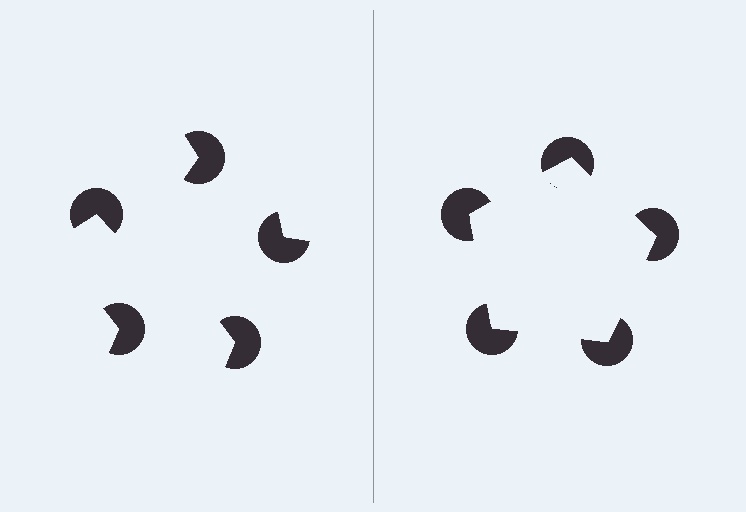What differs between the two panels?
The pac-man discs are positioned identically on both sides; only the wedge orientations differ. On the right they align to a pentagon; on the left they are misaligned.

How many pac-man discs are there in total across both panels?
10 — 5 on each side.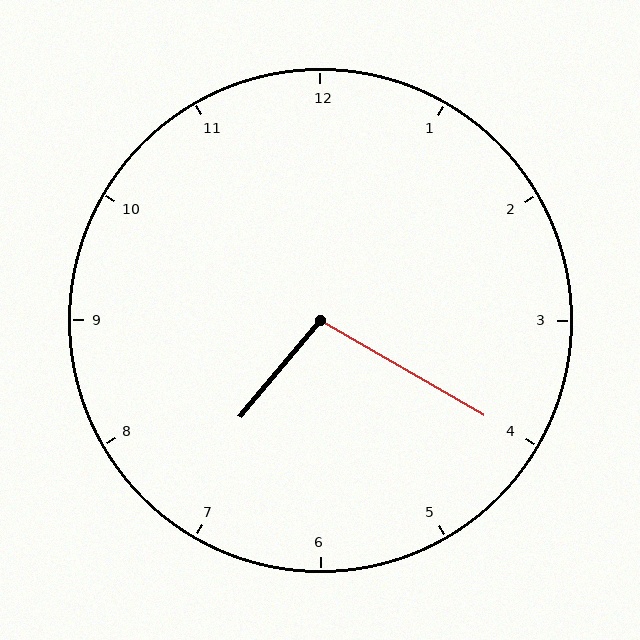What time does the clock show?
7:20.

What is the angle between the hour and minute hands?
Approximately 100 degrees.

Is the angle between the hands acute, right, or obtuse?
It is obtuse.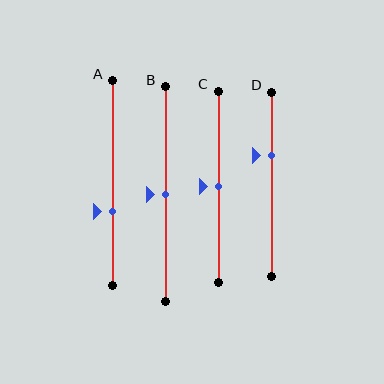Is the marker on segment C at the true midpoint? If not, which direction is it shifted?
Yes, the marker on segment C is at the true midpoint.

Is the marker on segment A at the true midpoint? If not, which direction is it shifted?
No, the marker on segment A is shifted downward by about 14% of the segment length.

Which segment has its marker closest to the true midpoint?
Segment B has its marker closest to the true midpoint.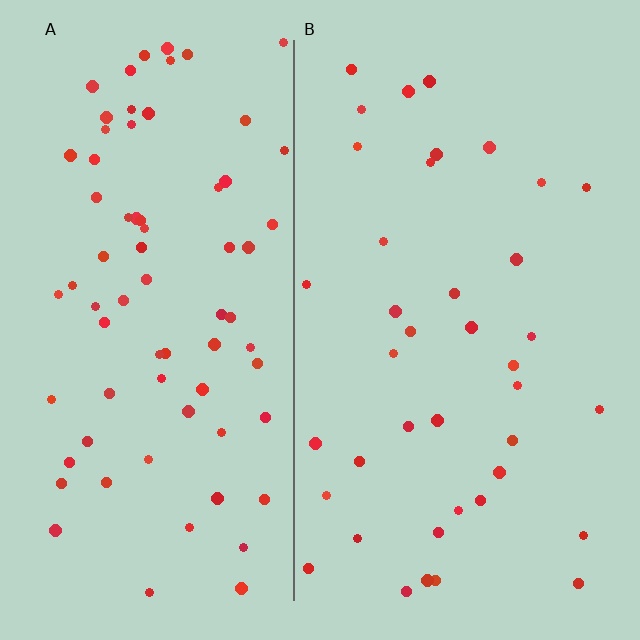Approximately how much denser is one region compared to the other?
Approximately 1.9× — region A over region B.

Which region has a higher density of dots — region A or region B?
A (the left).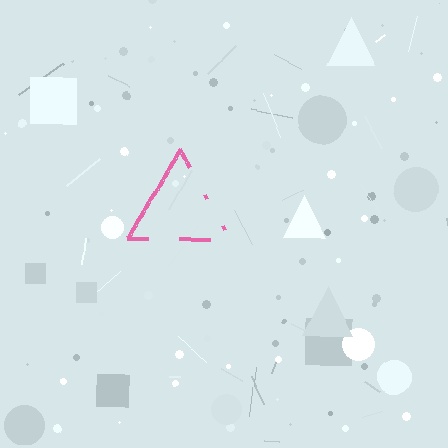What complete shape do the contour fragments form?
The contour fragments form a triangle.